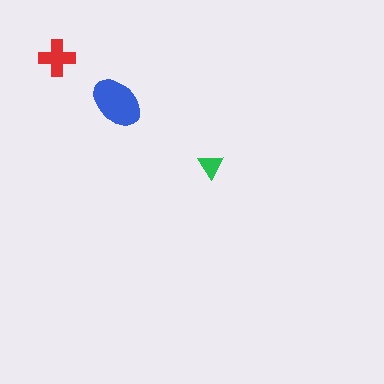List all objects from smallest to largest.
The green triangle, the red cross, the blue ellipse.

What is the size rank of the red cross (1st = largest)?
2nd.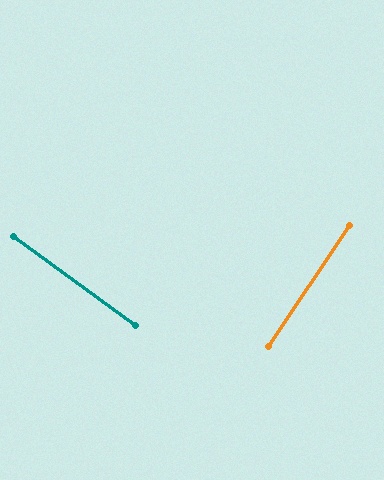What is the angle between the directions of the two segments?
Approximately 88 degrees.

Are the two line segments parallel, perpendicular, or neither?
Perpendicular — they meet at approximately 88°.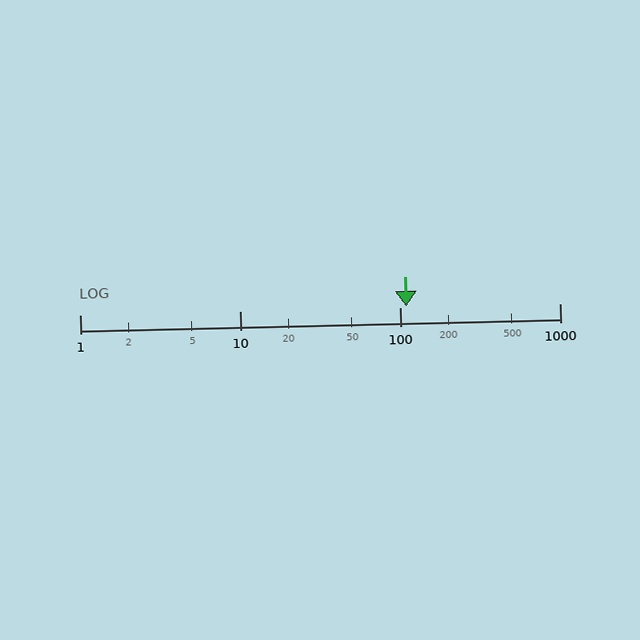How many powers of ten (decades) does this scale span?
The scale spans 3 decades, from 1 to 1000.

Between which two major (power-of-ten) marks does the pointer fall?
The pointer is between 100 and 1000.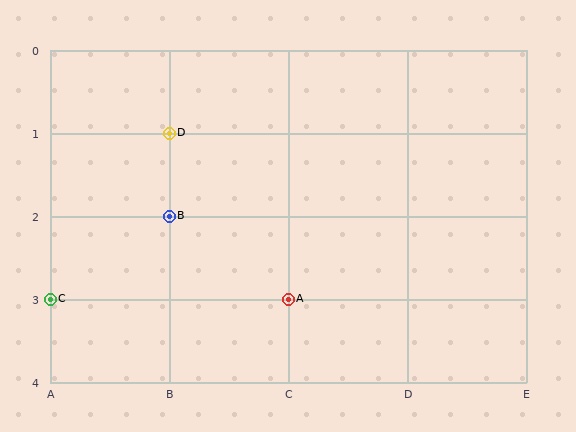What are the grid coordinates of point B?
Point B is at grid coordinates (B, 2).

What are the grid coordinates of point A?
Point A is at grid coordinates (C, 3).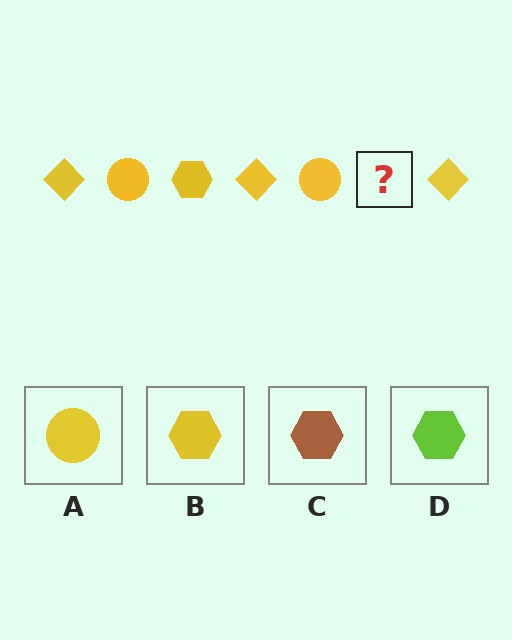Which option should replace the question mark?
Option B.